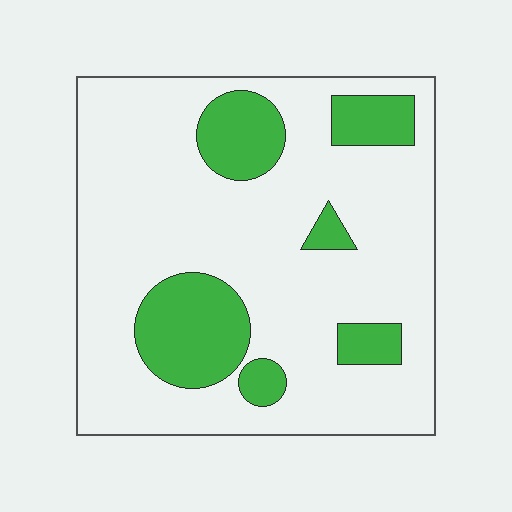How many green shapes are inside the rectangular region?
6.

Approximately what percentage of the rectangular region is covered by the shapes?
Approximately 20%.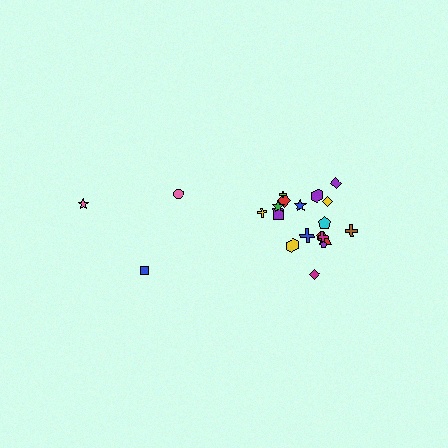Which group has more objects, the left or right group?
The right group.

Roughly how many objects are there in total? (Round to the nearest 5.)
Roughly 20 objects in total.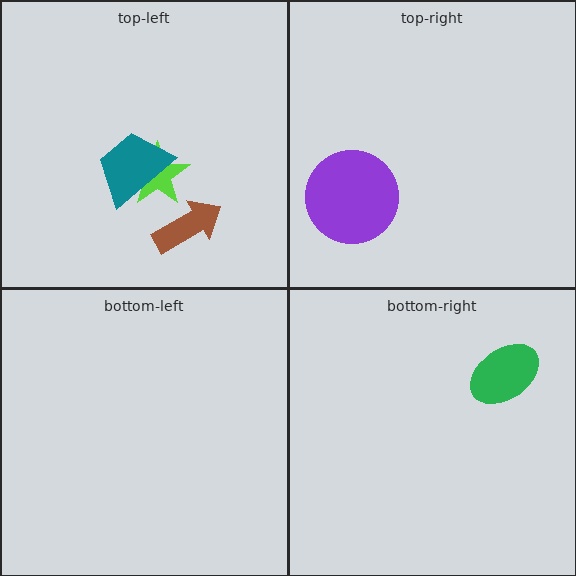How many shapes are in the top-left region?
3.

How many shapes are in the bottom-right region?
1.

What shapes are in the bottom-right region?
The green ellipse.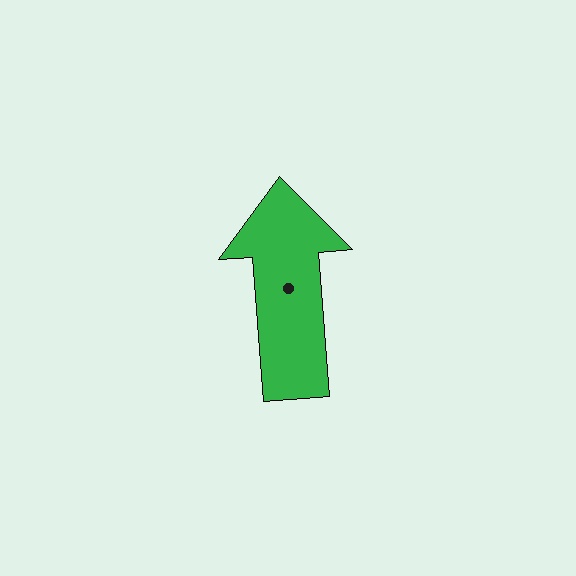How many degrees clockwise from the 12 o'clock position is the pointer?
Approximately 356 degrees.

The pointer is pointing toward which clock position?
Roughly 12 o'clock.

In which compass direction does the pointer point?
North.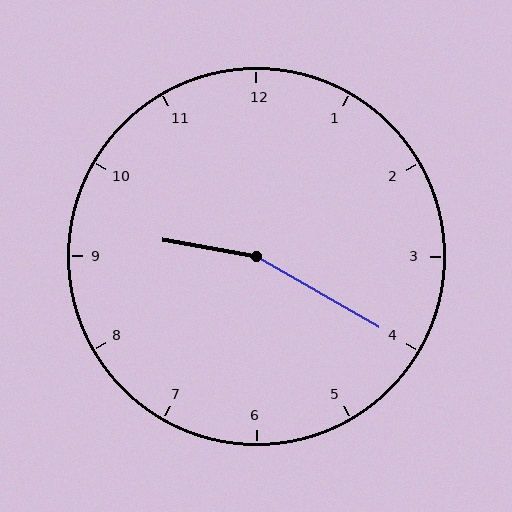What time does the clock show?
9:20.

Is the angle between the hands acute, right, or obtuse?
It is obtuse.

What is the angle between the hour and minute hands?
Approximately 160 degrees.